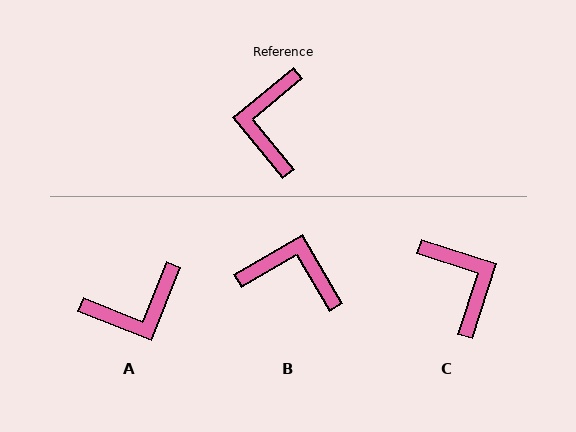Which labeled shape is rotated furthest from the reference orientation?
C, about 147 degrees away.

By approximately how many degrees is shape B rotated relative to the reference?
Approximately 99 degrees clockwise.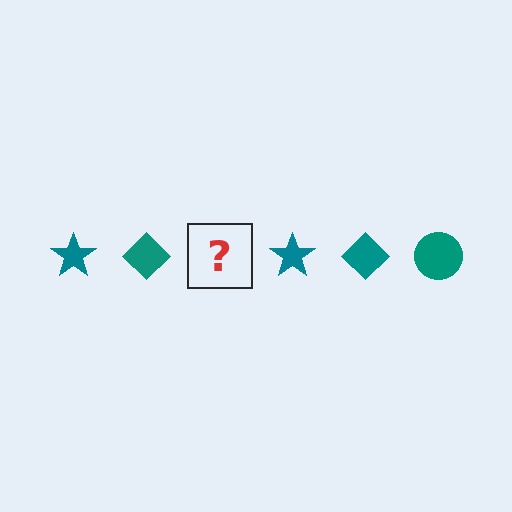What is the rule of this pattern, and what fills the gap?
The rule is that the pattern cycles through star, diamond, circle shapes in teal. The gap should be filled with a teal circle.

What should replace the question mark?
The question mark should be replaced with a teal circle.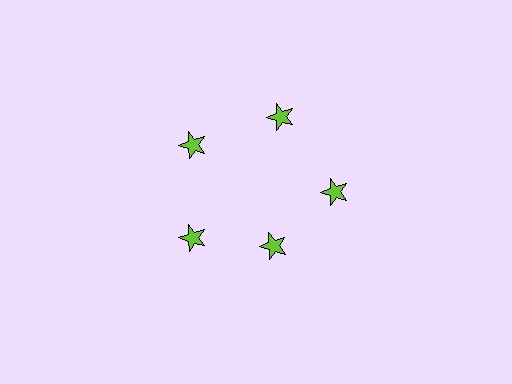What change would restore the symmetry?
The symmetry would be restored by moving it outward, back onto the ring so that all 5 stars sit at equal angles and equal distance from the center.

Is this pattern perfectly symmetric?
No. The 5 lime stars are arranged in a ring, but one element near the 5 o'clock position is pulled inward toward the center, breaking the 5-fold rotational symmetry.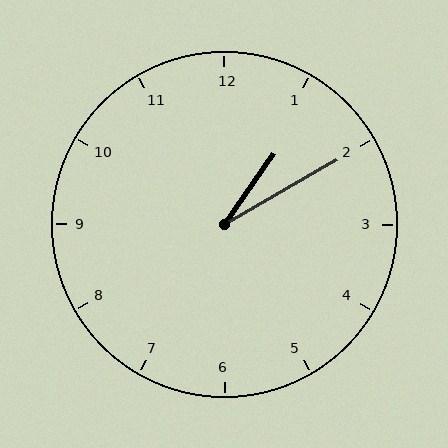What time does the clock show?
1:10.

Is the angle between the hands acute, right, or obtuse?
It is acute.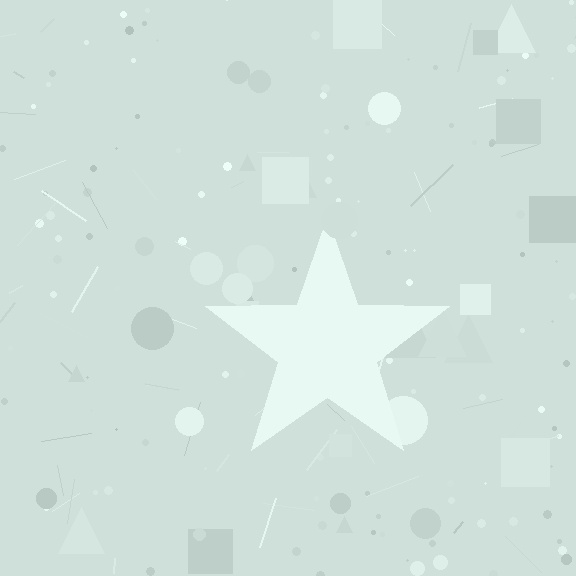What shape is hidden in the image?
A star is hidden in the image.